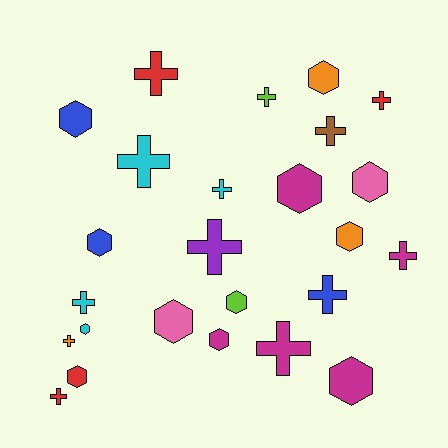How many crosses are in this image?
There are 13 crosses.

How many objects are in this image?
There are 25 objects.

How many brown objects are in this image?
There is 1 brown object.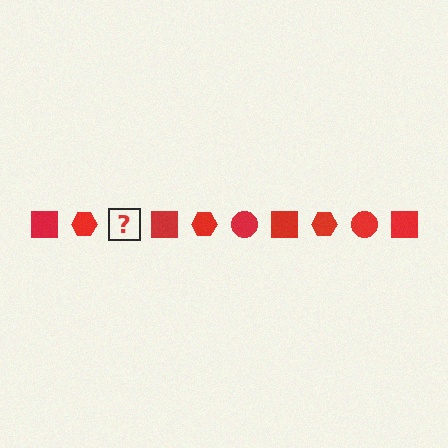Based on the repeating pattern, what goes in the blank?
The blank should be a red circle.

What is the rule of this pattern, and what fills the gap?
The rule is that the pattern cycles through square, hexagon, circle shapes in red. The gap should be filled with a red circle.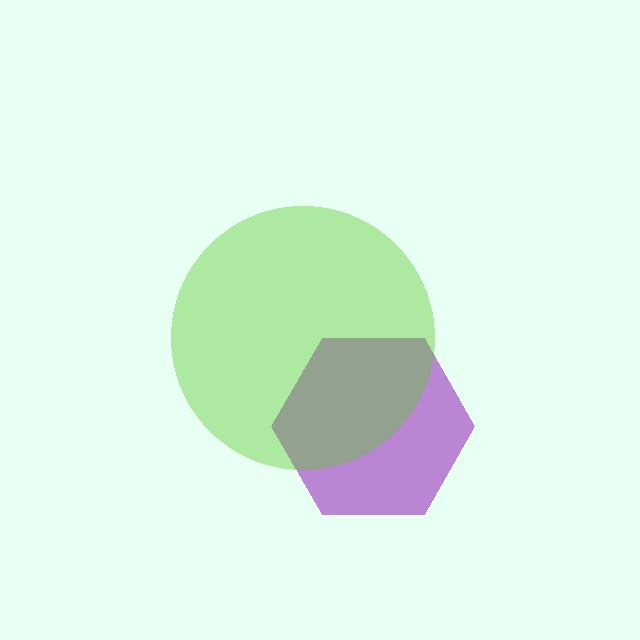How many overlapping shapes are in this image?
There are 2 overlapping shapes in the image.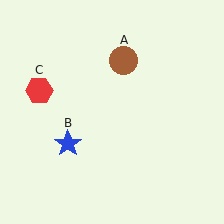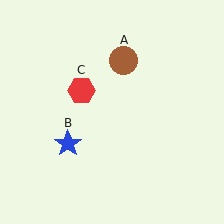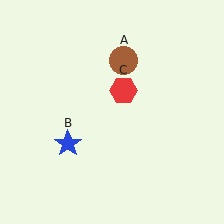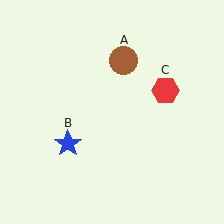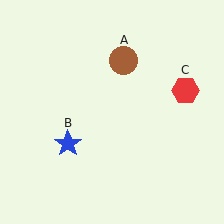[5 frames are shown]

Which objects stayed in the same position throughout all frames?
Brown circle (object A) and blue star (object B) remained stationary.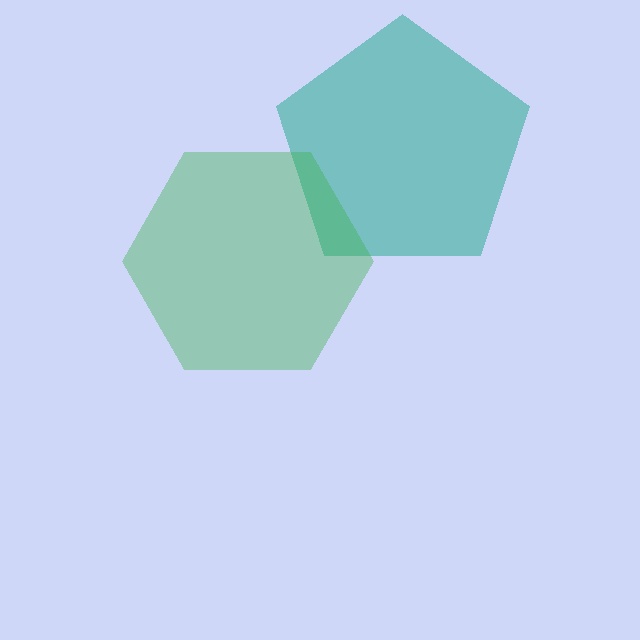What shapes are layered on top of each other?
The layered shapes are: a teal pentagon, a green hexagon.